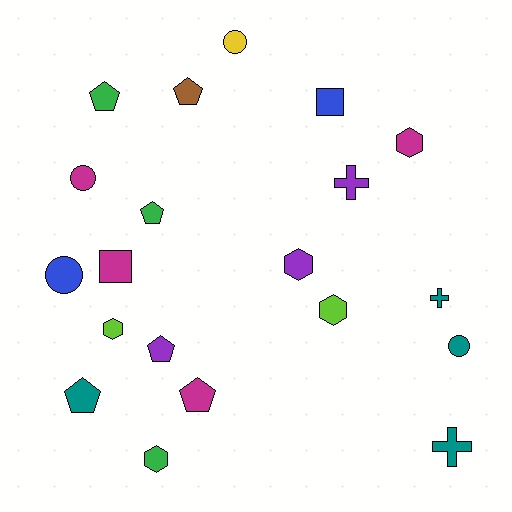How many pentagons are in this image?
There are 6 pentagons.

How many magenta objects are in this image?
There are 4 magenta objects.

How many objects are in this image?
There are 20 objects.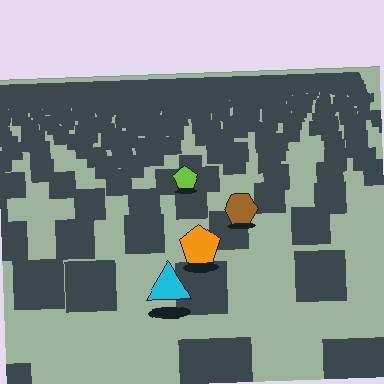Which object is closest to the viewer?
The cyan triangle is closest. The texture marks near it are larger and more spread out.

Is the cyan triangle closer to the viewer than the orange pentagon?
Yes. The cyan triangle is closer — you can tell from the texture gradient: the ground texture is coarser near it.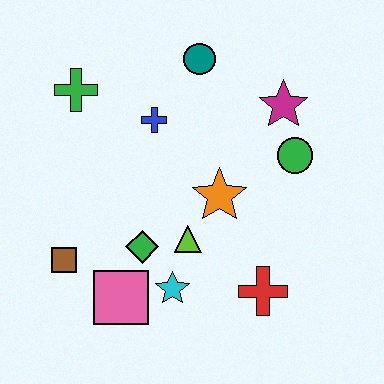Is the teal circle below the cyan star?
No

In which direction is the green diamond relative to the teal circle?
The green diamond is below the teal circle.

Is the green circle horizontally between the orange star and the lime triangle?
No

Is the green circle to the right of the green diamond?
Yes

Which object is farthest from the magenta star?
The brown square is farthest from the magenta star.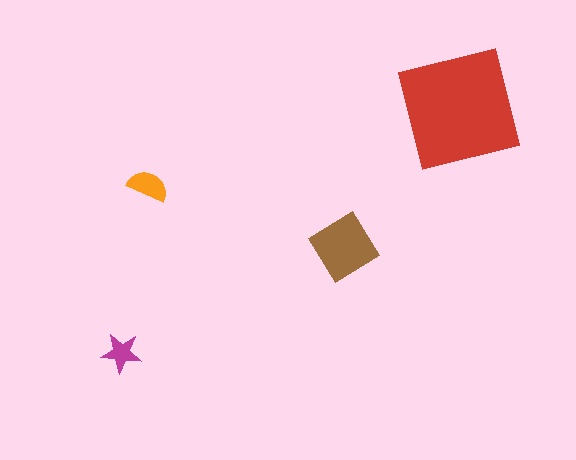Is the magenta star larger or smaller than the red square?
Smaller.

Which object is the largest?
The red square.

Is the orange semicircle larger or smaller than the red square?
Smaller.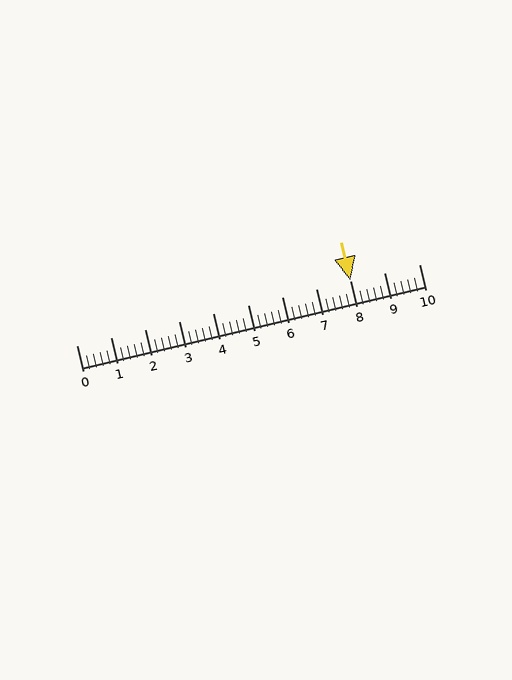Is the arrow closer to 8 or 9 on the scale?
The arrow is closer to 8.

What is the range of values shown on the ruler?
The ruler shows values from 0 to 10.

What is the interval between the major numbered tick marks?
The major tick marks are spaced 1 units apart.